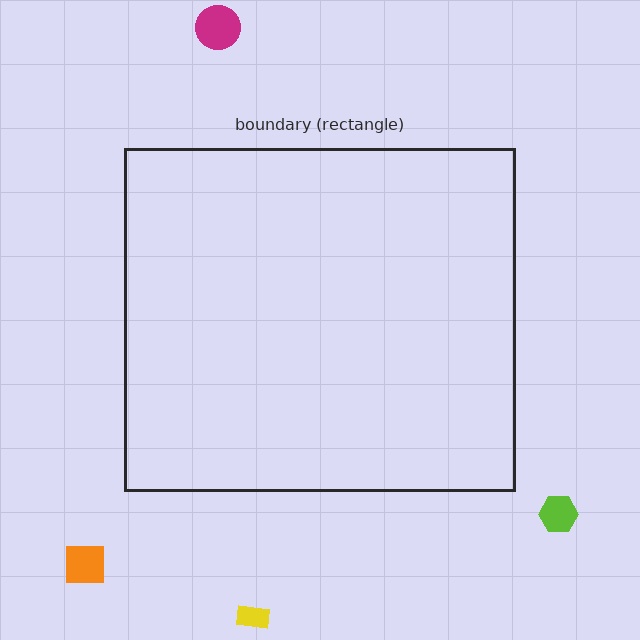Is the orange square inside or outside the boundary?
Outside.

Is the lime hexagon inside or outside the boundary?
Outside.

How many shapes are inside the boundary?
0 inside, 4 outside.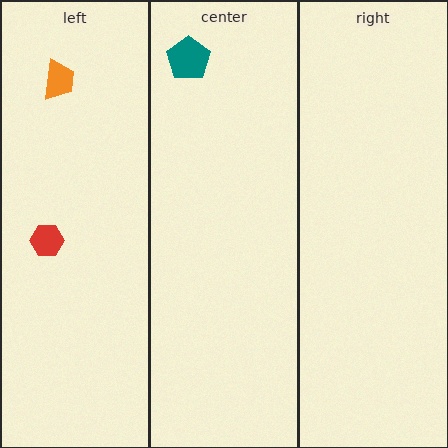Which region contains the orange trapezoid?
The left region.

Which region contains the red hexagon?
The left region.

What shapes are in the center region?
The teal pentagon.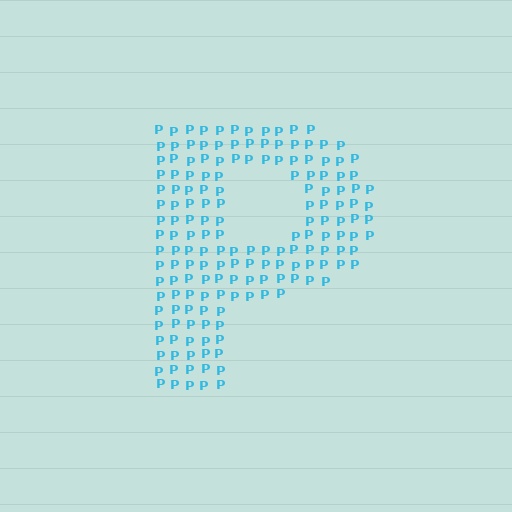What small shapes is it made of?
It is made of small letter P's.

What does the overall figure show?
The overall figure shows the letter P.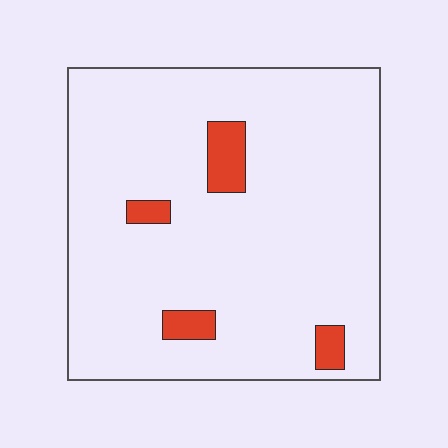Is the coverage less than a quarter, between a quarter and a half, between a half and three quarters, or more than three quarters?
Less than a quarter.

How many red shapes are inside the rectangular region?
4.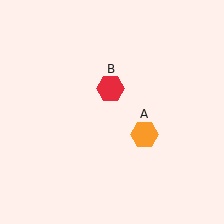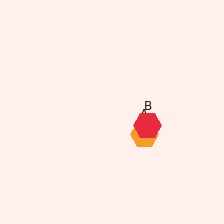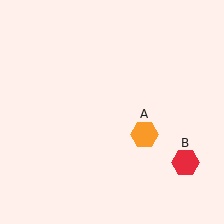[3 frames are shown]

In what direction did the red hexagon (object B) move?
The red hexagon (object B) moved down and to the right.